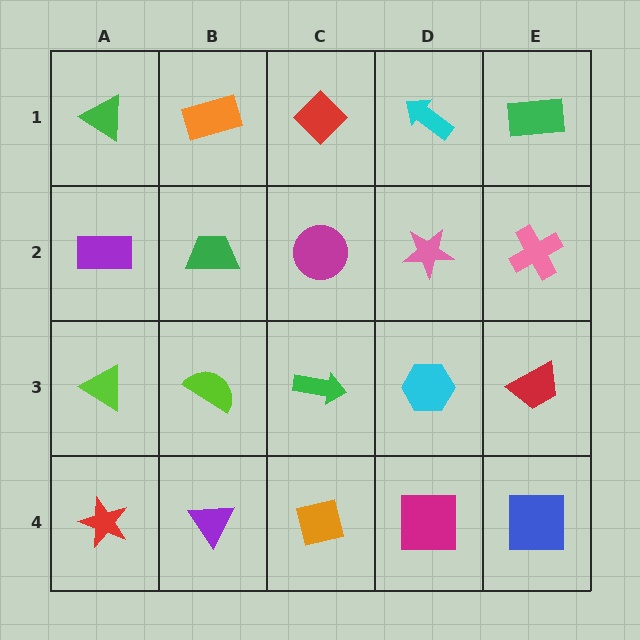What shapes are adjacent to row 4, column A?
A lime triangle (row 3, column A), a purple triangle (row 4, column B).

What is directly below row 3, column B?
A purple triangle.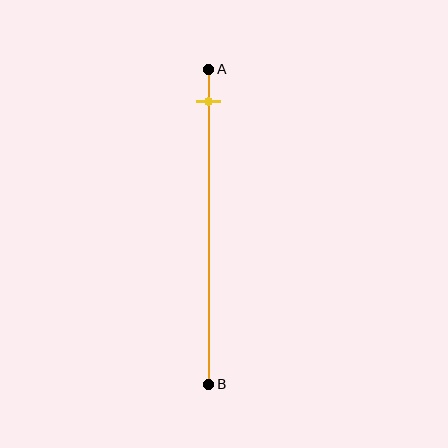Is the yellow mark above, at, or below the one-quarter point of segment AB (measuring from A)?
The yellow mark is above the one-quarter point of segment AB.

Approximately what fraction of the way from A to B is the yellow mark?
The yellow mark is approximately 10% of the way from A to B.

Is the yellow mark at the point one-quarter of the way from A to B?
No, the mark is at about 10% from A, not at the 25% one-quarter point.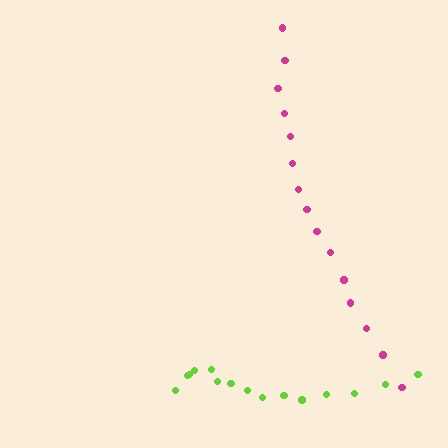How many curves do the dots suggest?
There are 2 distinct paths.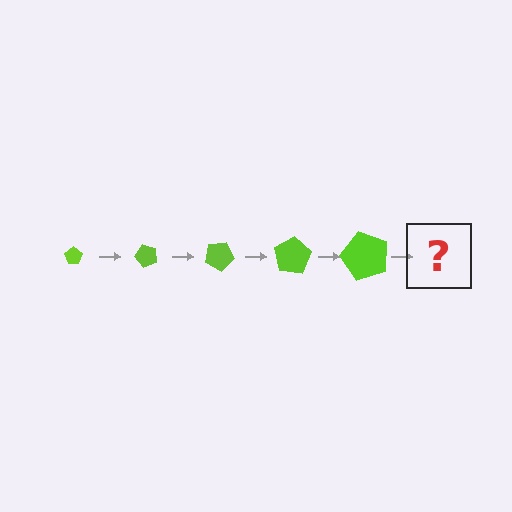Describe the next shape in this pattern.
It should be a pentagon, larger than the previous one and rotated 250 degrees from the start.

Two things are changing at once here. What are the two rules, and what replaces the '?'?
The two rules are that the pentagon grows larger each step and it rotates 50 degrees each step. The '?' should be a pentagon, larger than the previous one and rotated 250 degrees from the start.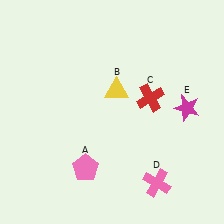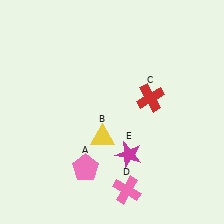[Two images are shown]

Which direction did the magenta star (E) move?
The magenta star (E) moved left.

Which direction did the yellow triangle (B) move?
The yellow triangle (B) moved down.